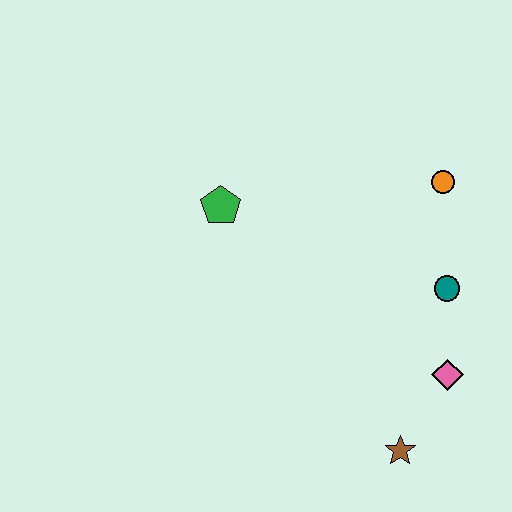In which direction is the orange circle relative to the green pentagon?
The orange circle is to the right of the green pentagon.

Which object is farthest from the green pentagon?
The brown star is farthest from the green pentagon.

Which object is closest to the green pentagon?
The orange circle is closest to the green pentagon.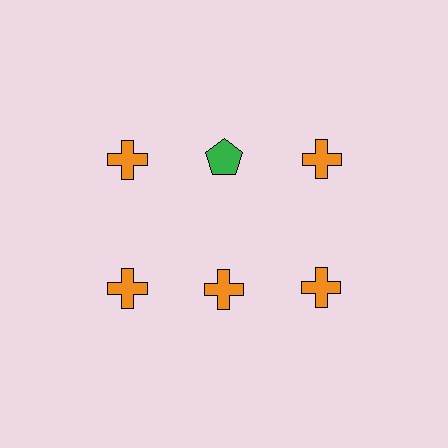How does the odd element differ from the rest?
It differs in both color (green instead of orange) and shape (pentagon instead of cross).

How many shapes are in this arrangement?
There are 6 shapes arranged in a grid pattern.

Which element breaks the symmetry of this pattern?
The green pentagon in the top row, second from left column breaks the symmetry. All other shapes are orange crosses.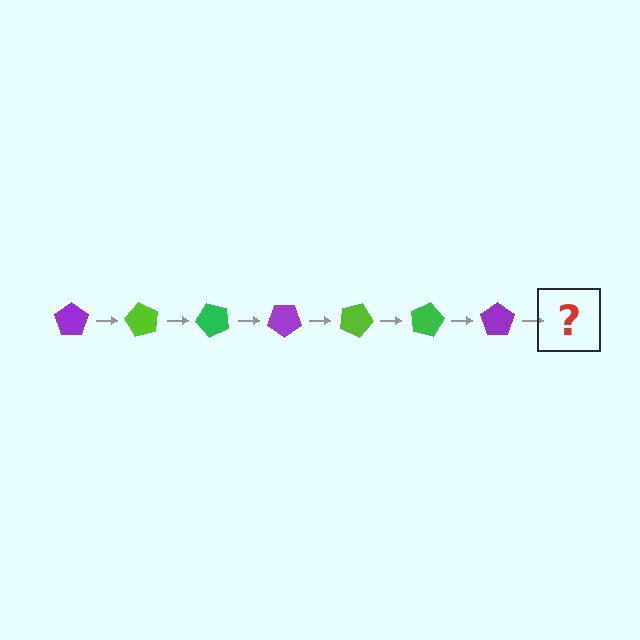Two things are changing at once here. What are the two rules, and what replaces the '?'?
The two rules are that it rotates 60 degrees each step and the color cycles through purple, lime, and green. The '?' should be a lime pentagon, rotated 420 degrees from the start.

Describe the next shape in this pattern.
It should be a lime pentagon, rotated 420 degrees from the start.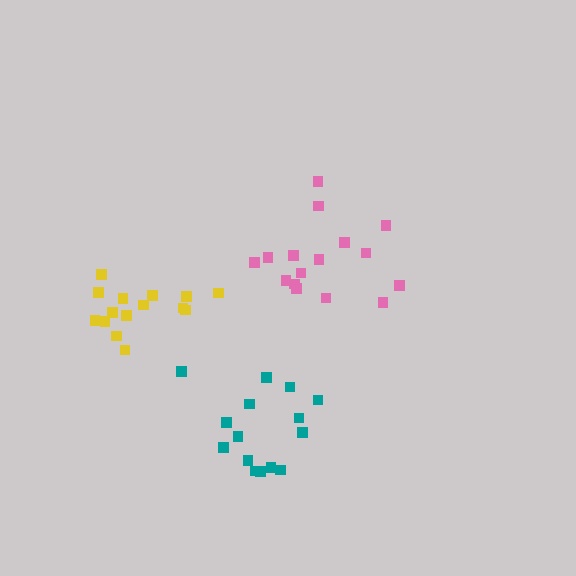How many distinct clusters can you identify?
There are 3 distinct clusters.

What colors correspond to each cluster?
The clusters are colored: yellow, pink, teal.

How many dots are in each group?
Group 1: 15 dots, Group 2: 16 dots, Group 3: 15 dots (46 total).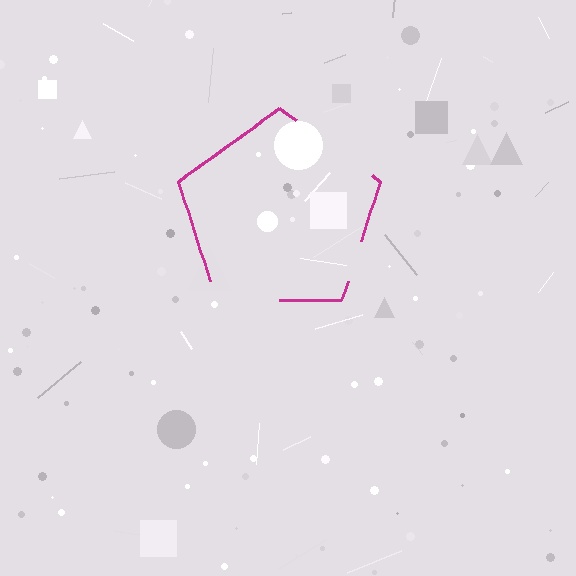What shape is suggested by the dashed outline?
The dashed outline suggests a pentagon.